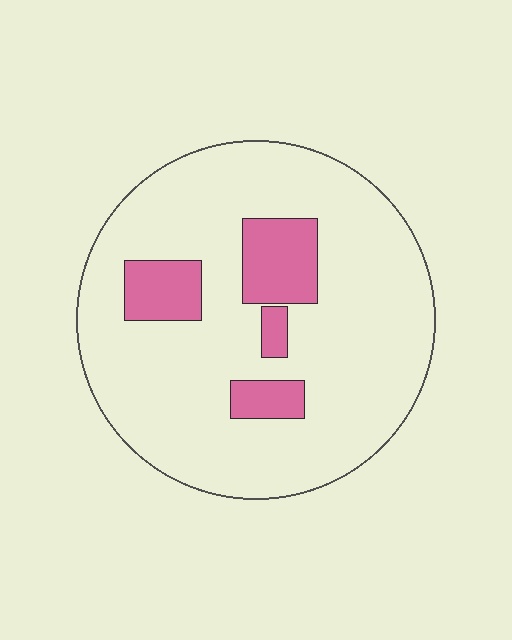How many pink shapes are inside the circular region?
4.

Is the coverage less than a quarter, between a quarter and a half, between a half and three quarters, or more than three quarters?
Less than a quarter.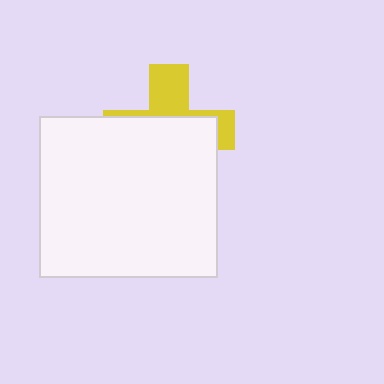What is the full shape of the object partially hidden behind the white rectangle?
The partially hidden object is a yellow cross.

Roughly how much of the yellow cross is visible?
A small part of it is visible (roughly 36%).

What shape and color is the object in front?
The object in front is a white rectangle.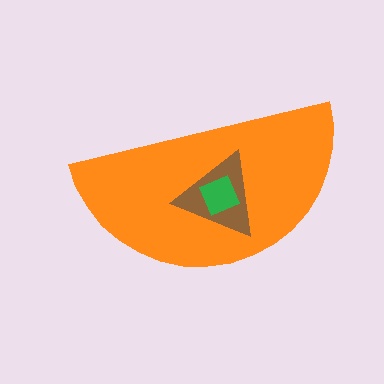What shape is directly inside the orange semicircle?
The brown triangle.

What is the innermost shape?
The green diamond.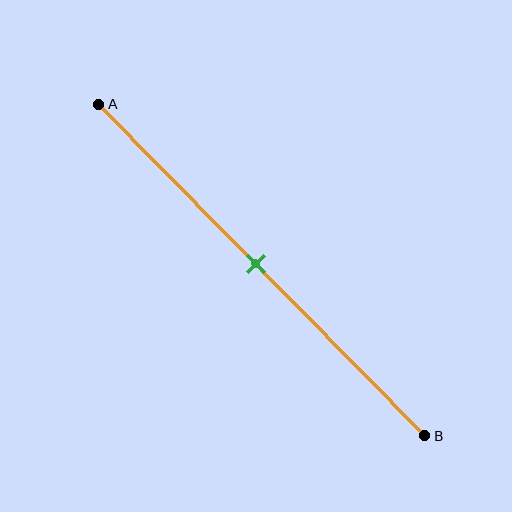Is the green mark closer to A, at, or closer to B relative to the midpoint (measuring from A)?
The green mark is approximately at the midpoint of segment AB.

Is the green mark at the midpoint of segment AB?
Yes, the mark is approximately at the midpoint.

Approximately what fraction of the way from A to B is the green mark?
The green mark is approximately 50% of the way from A to B.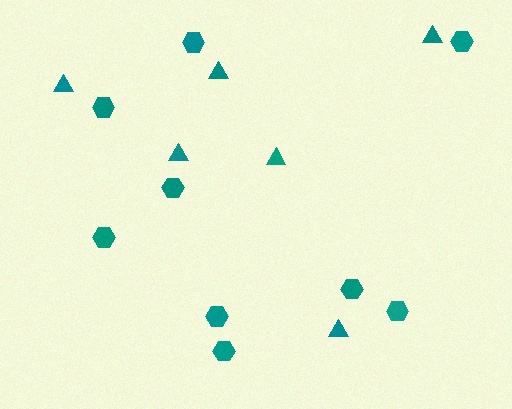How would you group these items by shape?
There are 2 groups: one group of hexagons (9) and one group of triangles (6).